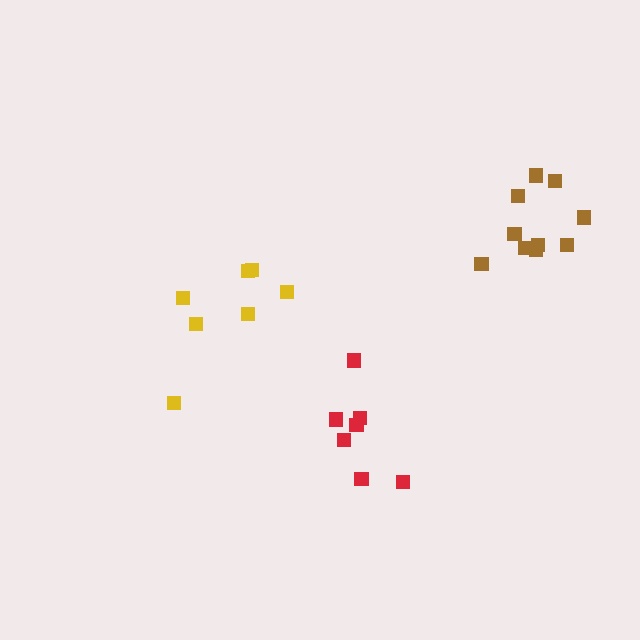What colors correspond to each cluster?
The clusters are colored: red, yellow, brown.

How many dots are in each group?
Group 1: 7 dots, Group 2: 7 dots, Group 3: 10 dots (24 total).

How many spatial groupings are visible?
There are 3 spatial groupings.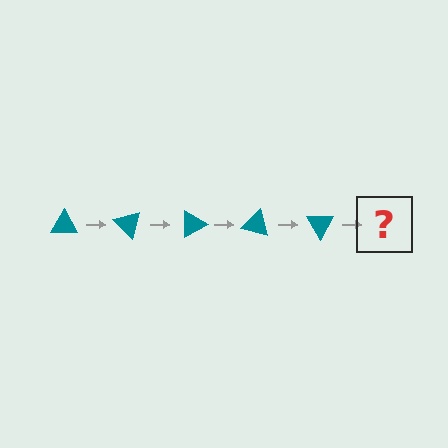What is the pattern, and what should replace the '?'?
The pattern is that the triangle rotates 45 degrees each step. The '?' should be a teal triangle rotated 225 degrees.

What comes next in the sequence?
The next element should be a teal triangle rotated 225 degrees.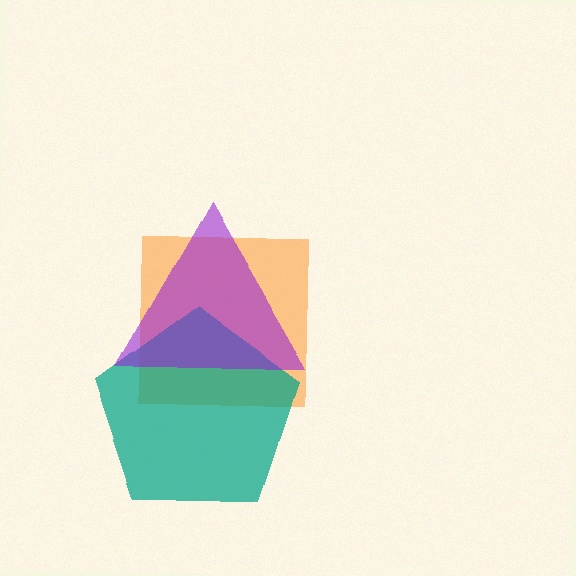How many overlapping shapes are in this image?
There are 3 overlapping shapes in the image.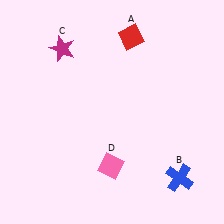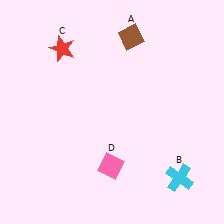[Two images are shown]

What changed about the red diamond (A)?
In Image 1, A is red. In Image 2, it changed to brown.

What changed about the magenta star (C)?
In Image 1, C is magenta. In Image 2, it changed to red.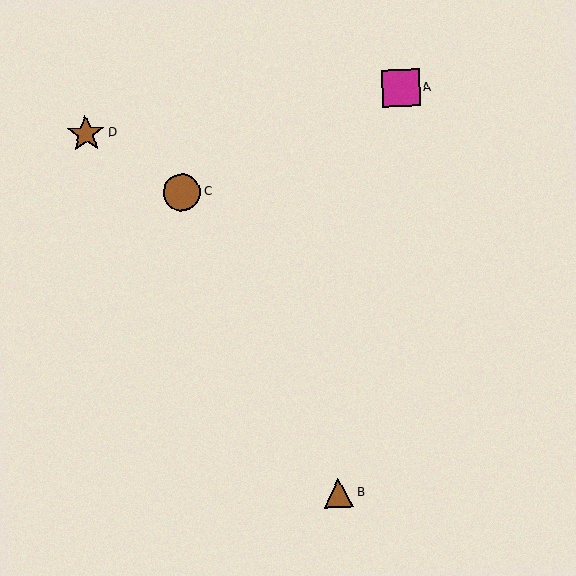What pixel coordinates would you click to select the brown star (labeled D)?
Click at (86, 134) to select the brown star D.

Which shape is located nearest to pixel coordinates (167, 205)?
The brown circle (labeled C) at (182, 193) is nearest to that location.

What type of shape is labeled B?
Shape B is a brown triangle.